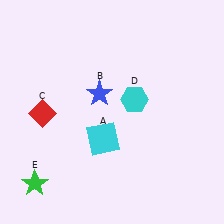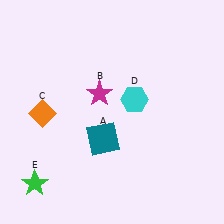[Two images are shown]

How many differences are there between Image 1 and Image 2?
There are 3 differences between the two images.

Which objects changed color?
A changed from cyan to teal. B changed from blue to magenta. C changed from red to orange.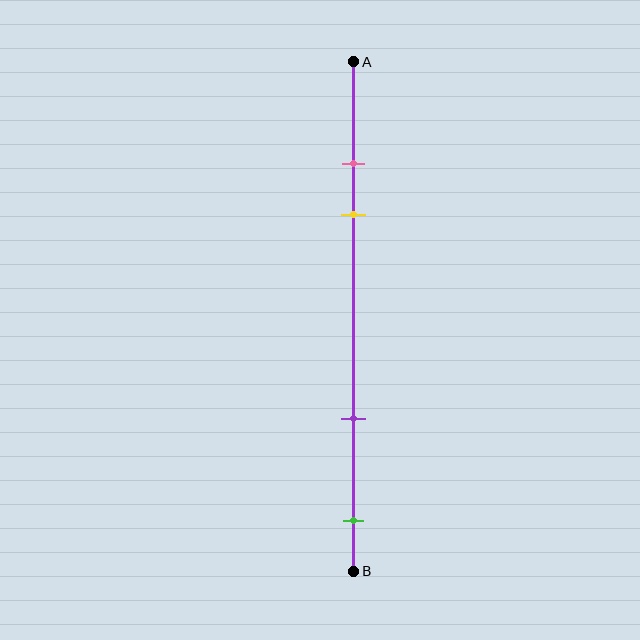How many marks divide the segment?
There are 4 marks dividing the segment.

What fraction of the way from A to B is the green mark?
The green mark is approximately 90% (0.9) of the way from A to B.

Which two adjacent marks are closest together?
The pink and yellow marks are the closest adjacent pair.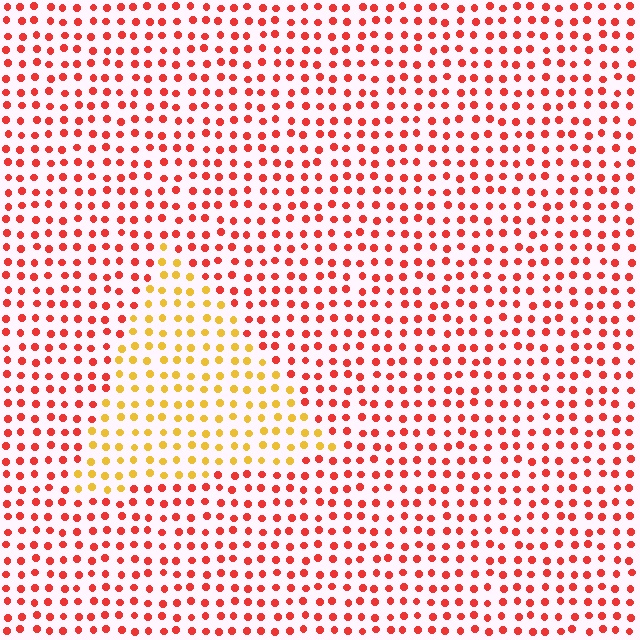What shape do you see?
I see a triangle.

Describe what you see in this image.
The image is filled with small red elements in a uniform arrangement. A triangle-shaped region is visible where the elements are tinted to a slightly different hue, forming a subtle color boundary.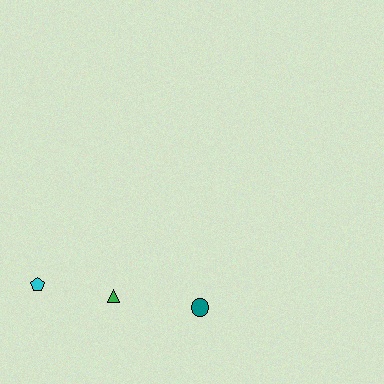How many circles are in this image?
There is 1 circle.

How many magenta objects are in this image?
There are no magenta objects.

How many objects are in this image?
There are 3 objects.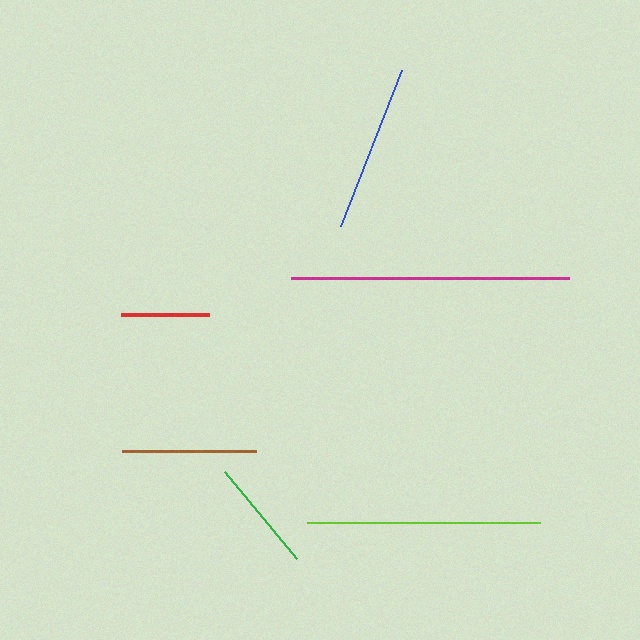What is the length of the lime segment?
The lime segment is approximately 233 pixels long.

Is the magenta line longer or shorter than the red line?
The magenta line is longer than the red line.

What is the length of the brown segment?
The brown segment is approximately 135 pixels long.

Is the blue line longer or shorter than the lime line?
The lime line is longer than the blue line.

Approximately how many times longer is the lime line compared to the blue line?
The lime line is approximately 1.4 times the length of the blue line.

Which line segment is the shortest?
The red line is the shortest at approximately 89 pixels.